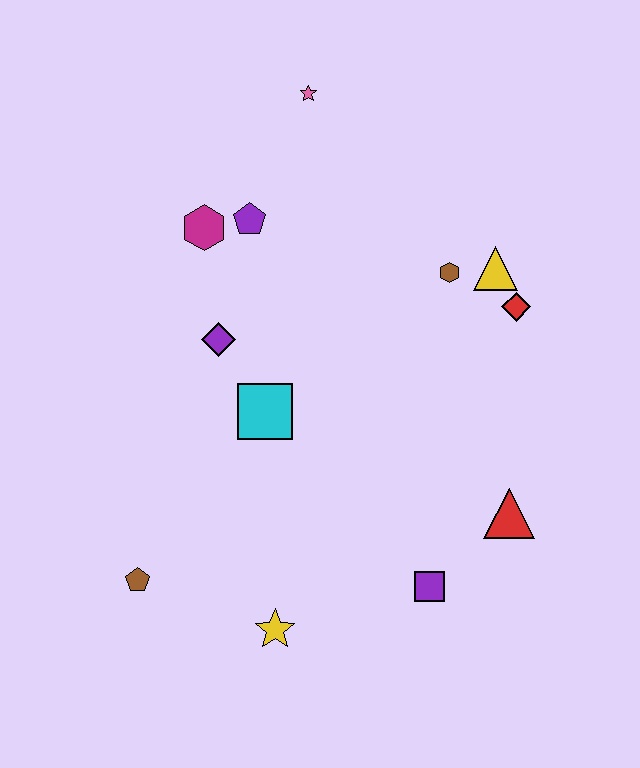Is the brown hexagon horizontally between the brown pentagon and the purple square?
No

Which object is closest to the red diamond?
The yellow triangle is closest to the red diamond.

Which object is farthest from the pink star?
The yellow star is farthest from the pink star.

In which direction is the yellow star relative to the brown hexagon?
The yellow star is below the brown hexagon.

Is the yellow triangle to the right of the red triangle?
No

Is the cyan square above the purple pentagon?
No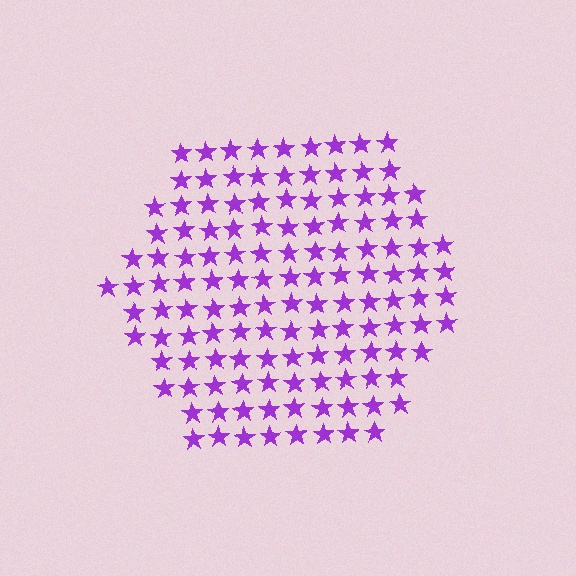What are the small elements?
The small elements are stars.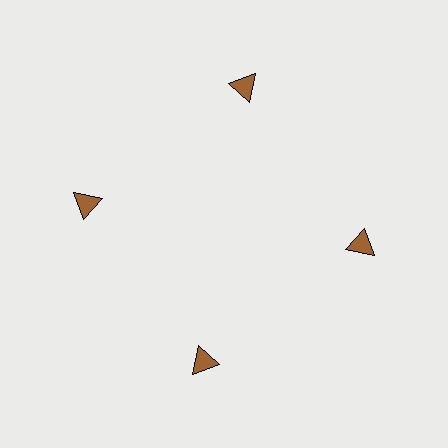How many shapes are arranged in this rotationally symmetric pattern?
There are 4 shapes, arranged in 4 groups of 1.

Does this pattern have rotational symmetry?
Yes, this pattern has 4-fold rotational symmetry. It looks the same after rotating 90 degrees around the center.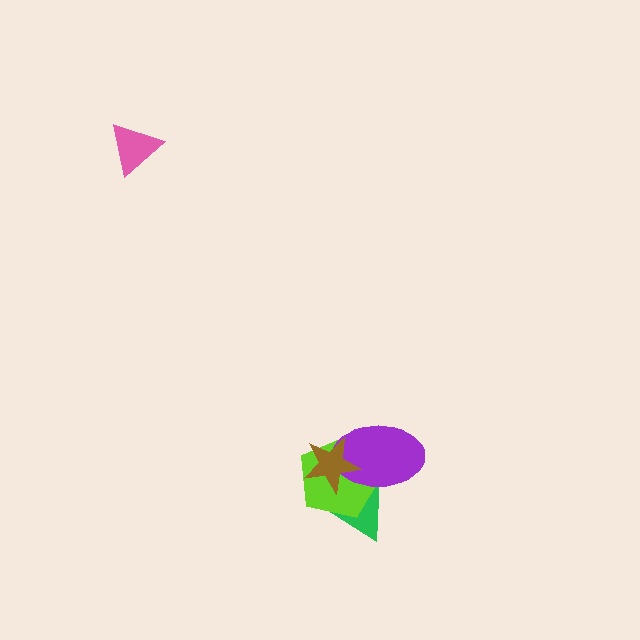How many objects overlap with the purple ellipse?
3 objects overlap with the purple ellipse.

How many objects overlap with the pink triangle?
0 objects overlap with the pink triangle.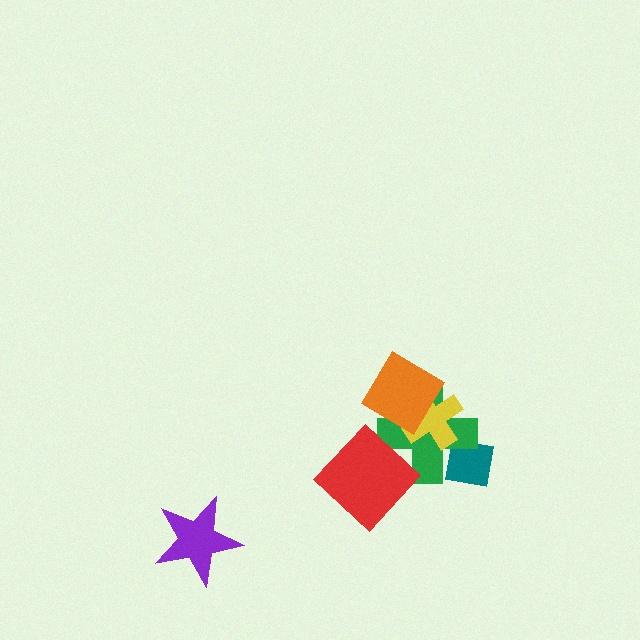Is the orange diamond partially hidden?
No, no other shape covers it.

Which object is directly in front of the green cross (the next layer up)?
The yellow cross is directly in front of the green cross.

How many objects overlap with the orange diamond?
2 objects overlap with the orange diamond.